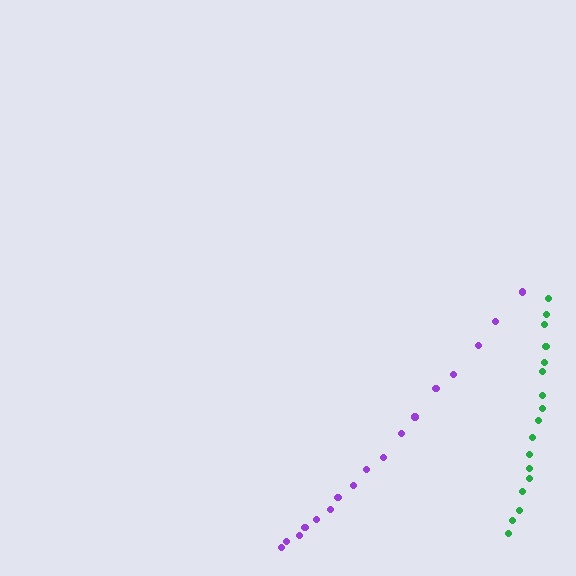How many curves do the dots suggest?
There are 2 distinct paths.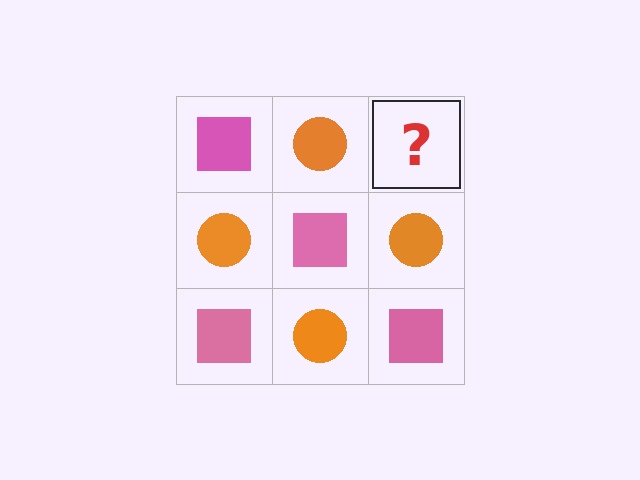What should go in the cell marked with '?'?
The missing cell should contain a pink square.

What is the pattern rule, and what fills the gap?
The rule is that it alternates pink square and orange circle in a checkerboard pattern. The gap should be filled with a pink square.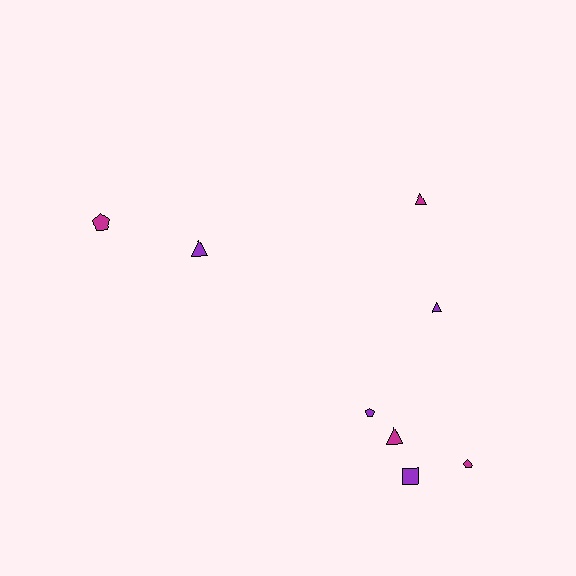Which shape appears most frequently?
Triangle, with 4 objects.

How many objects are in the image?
There are 8 objects.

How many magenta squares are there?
There are no magenta squares.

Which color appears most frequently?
Magenta, with 4 objects.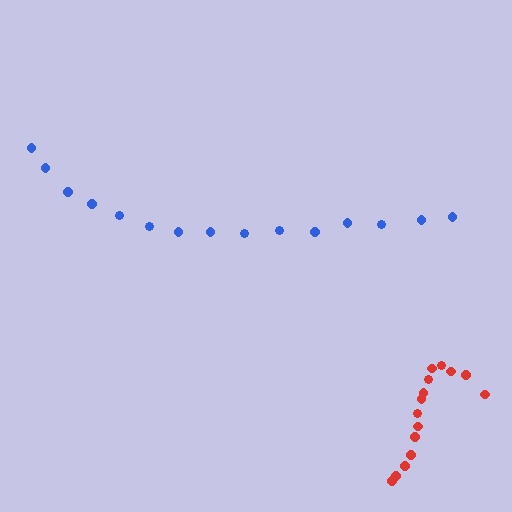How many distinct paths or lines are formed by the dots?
There are 2 distinct paths.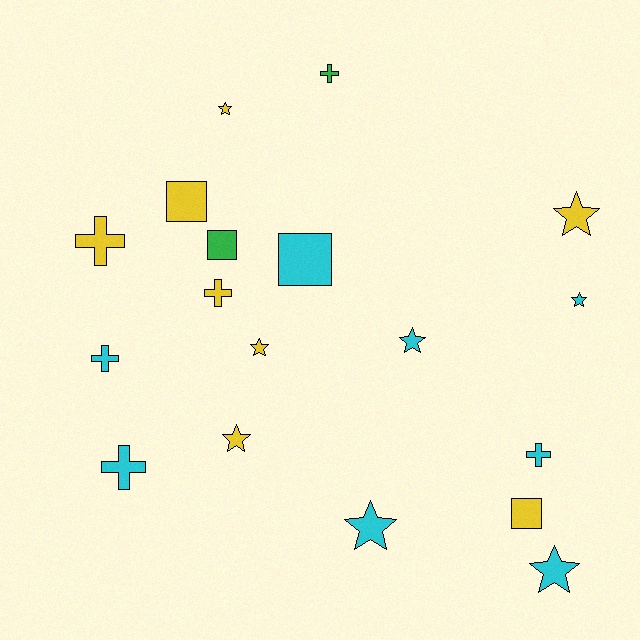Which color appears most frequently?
Cyan, with 8 objects.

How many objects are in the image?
There are 18 objects.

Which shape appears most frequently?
Star, with 8 objects.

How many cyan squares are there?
There is 1 cyan square.